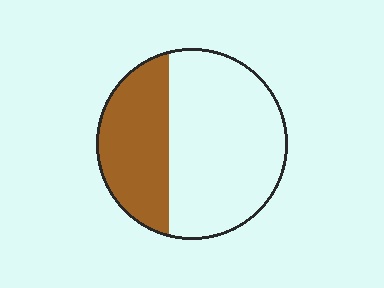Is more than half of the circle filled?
No.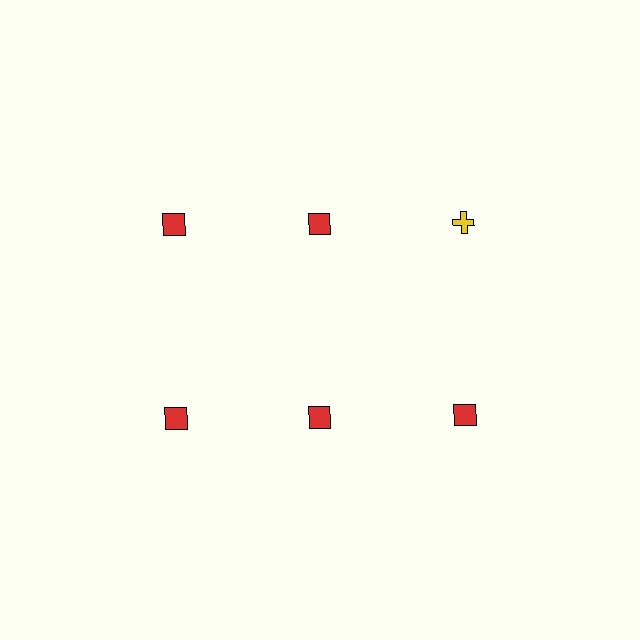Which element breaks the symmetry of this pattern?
The yellow cross in the top row, center column breaks the symmetry. All other shapes are red squares.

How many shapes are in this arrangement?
There are 6 shapes arranged in a grid pattern.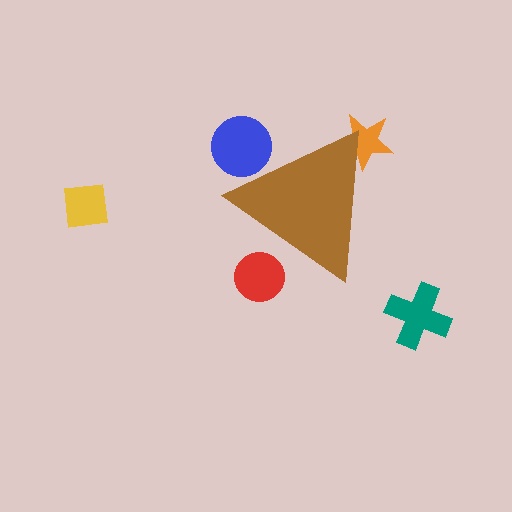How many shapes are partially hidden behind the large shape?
3 shapes are partially hidden.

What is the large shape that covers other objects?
A brown triangle.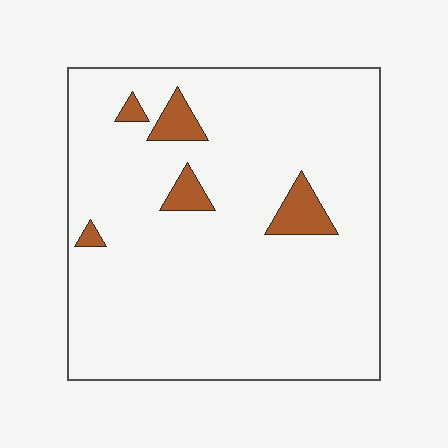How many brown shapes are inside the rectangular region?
5.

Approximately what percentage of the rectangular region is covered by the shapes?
Approximately 5%.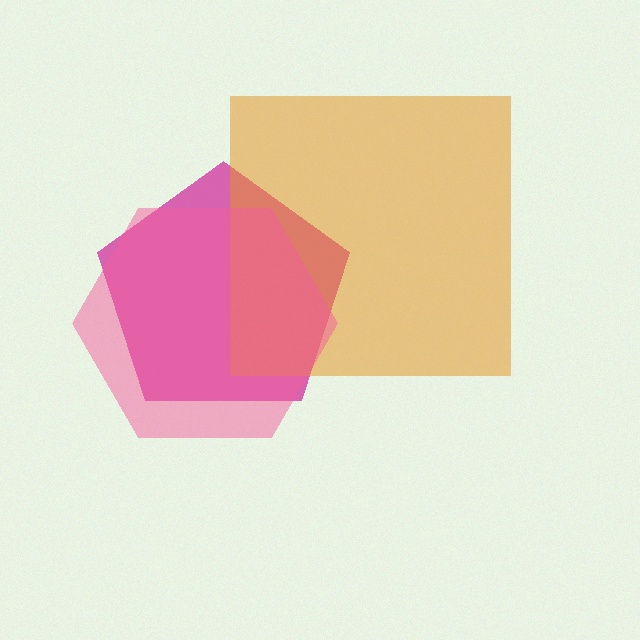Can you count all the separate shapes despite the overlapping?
Yes, there are 3 separate shapes.